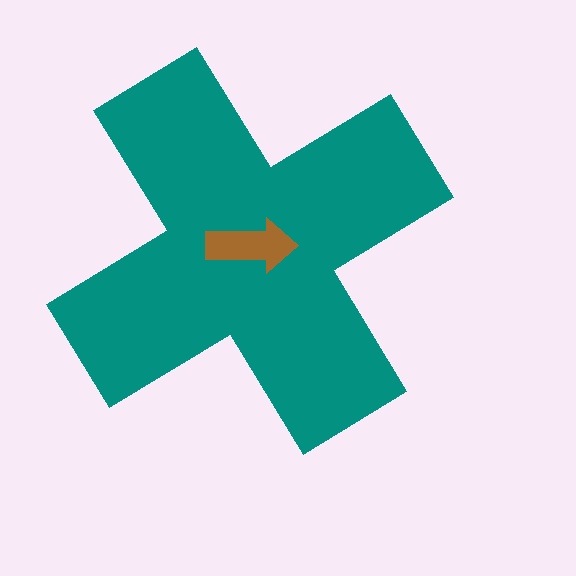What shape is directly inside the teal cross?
The brown arrow.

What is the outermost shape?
The teal cross.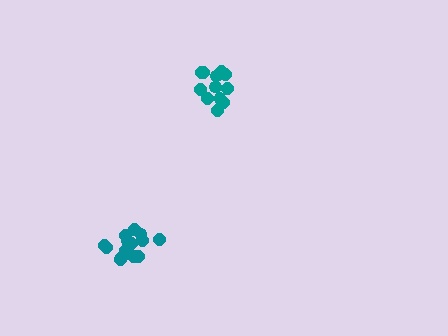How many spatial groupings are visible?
There are 2 spatial groupings.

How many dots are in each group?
Group 1: 14 dots, Group 2: 12 dots (26 total).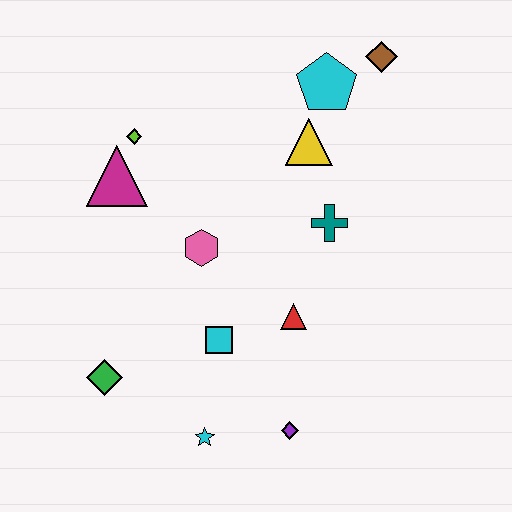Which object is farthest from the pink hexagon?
The brown diamond is farthest from the pink hexagon.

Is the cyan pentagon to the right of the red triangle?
Yes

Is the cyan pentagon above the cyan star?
Yes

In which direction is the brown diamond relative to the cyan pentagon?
The brown diamond is to the right of the cyan pentagon.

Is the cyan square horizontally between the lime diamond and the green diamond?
No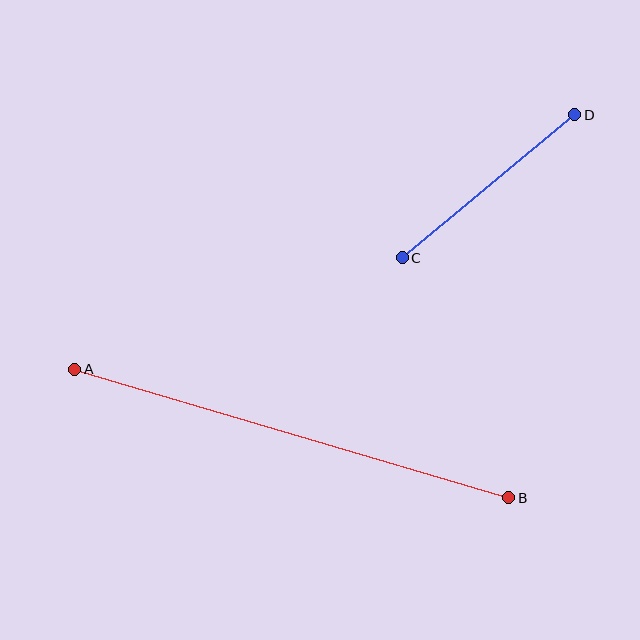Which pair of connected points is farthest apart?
Points A and B are farthest apart.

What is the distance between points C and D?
The distance is approximately 224 pixels.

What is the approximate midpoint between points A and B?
The midpoint is at approximately (292, 434) pixels.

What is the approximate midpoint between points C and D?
The midpoint is at approximately (488, 186) pixels.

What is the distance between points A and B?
The distance is approximately 453 pixels.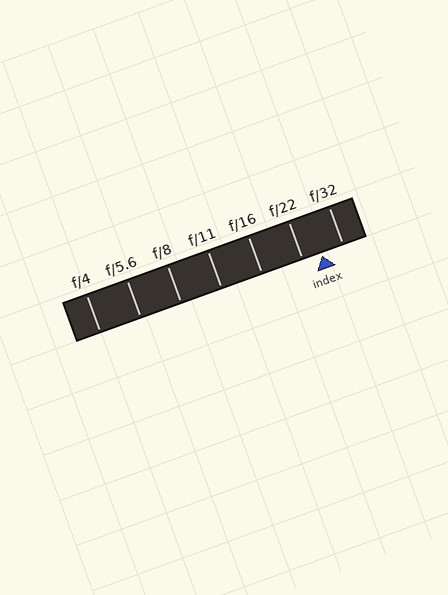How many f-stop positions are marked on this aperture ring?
There are 7 f-stop positions marked.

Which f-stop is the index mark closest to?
The index mark is closest to f/22.